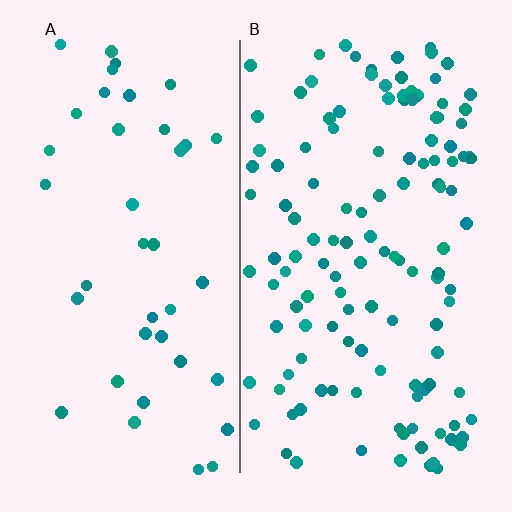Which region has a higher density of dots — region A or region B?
B (the right).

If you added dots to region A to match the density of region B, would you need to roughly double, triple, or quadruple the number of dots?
Approximately triple.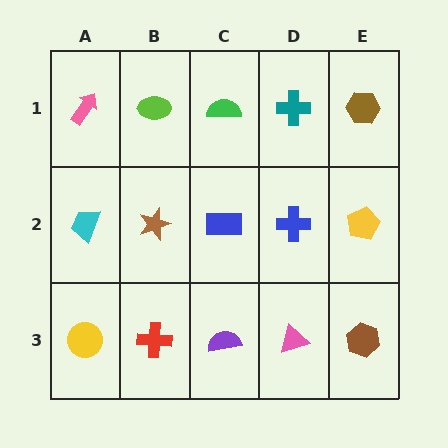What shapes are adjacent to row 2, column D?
A teal cross (row 1, column D), a pink triangle (row 3, column D), a blue rectangle (row 2, column C), a yellow pentagon (row 2, column E).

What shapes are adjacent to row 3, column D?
A blue cross (row 2, column D), a purple semicircle (row 3, column C), a brown hexagon (row 3, column E).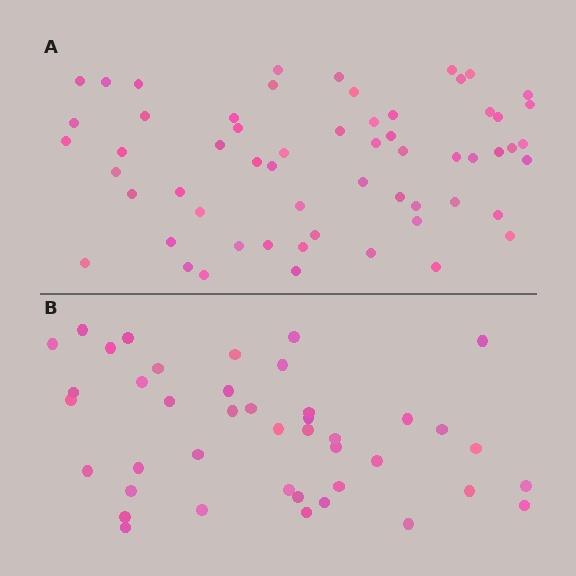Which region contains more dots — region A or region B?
Region A (the top region) has more dots.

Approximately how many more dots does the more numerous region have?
Region A has approximately 15 more dots than region B.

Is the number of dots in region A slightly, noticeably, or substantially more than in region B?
Region A has noticeably more, but not dramatically so. The ratio is roughly 1.4 to 1.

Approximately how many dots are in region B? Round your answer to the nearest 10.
About 40 dots. (The exact count is 42, which rounds to 40.)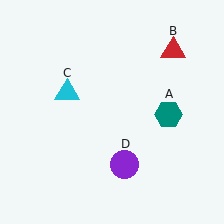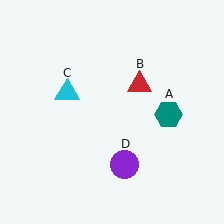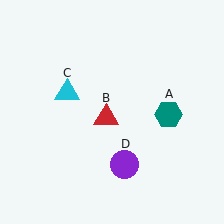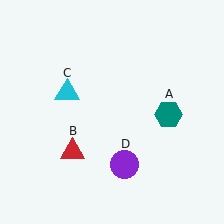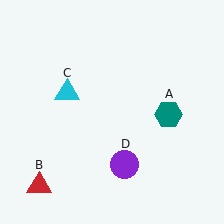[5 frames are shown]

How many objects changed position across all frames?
1 object changed position: red triangle (object B).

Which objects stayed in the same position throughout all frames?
Teal hexagon (object A) and cyan triangle (object C) and purple circle (object D) remained stationary.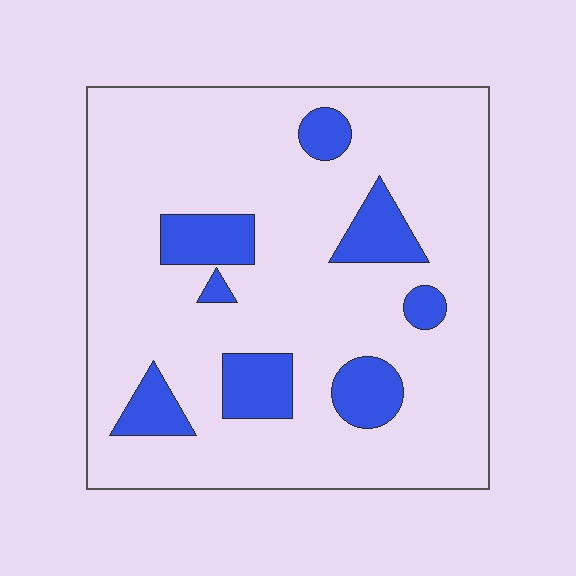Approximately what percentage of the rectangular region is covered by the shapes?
Approximately 15%.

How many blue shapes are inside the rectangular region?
8.